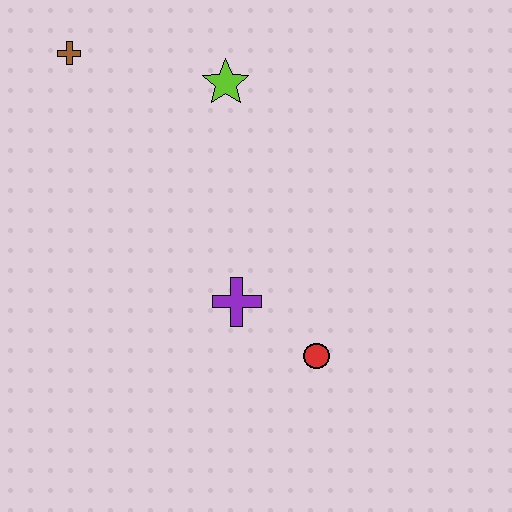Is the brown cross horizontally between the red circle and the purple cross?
No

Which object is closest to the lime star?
The brown cross is closest to the lime star.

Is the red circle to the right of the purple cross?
Yes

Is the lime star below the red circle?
No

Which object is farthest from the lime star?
The red circle is farthest from the lime star.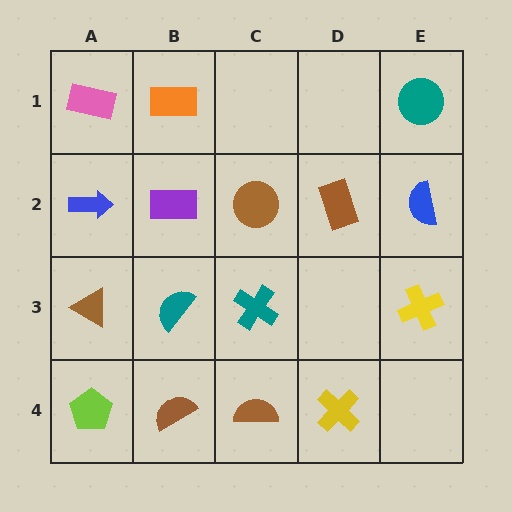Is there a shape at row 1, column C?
No, that cell is empty.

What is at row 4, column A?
A lime pentagon.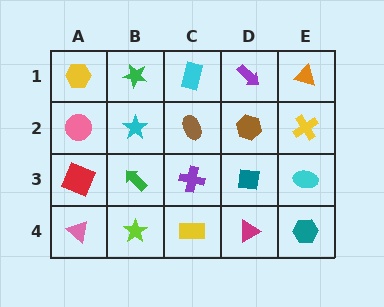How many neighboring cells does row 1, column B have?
3.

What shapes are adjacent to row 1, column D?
A brown hexagon (row 2, column D), a cyan rectangle (row 1, column C), an orange triangle (row 1, column E).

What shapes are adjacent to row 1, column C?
A brown ellipse (row 2, column C), a green star (row 1, column B), a purple arrow (row 1, column D).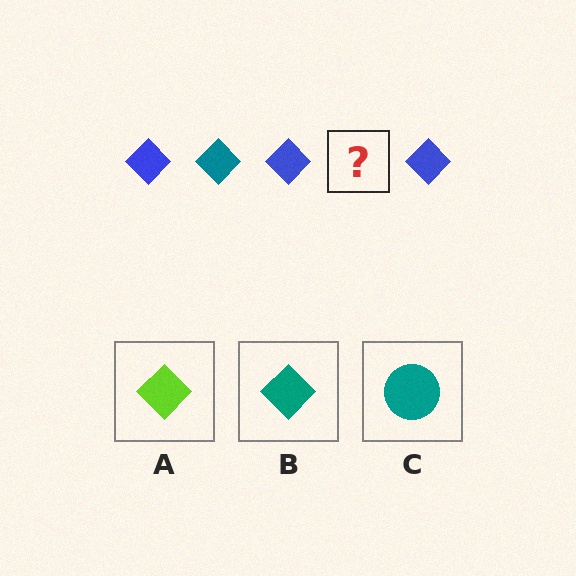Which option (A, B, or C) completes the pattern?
B.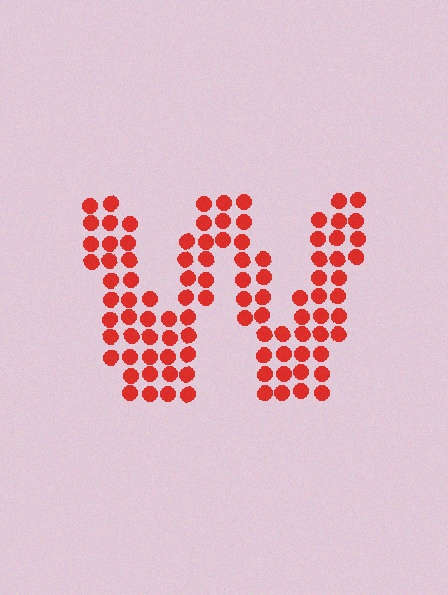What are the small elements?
The small elements are circles.